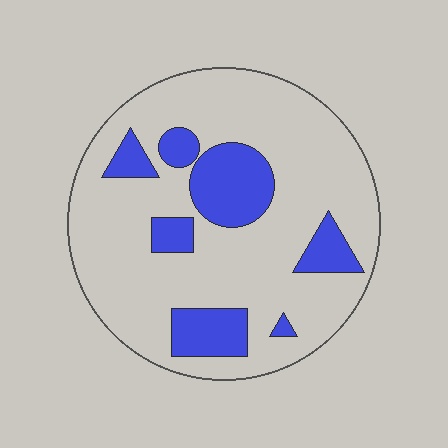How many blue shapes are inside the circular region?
7.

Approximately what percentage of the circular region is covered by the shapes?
Approximately 20%.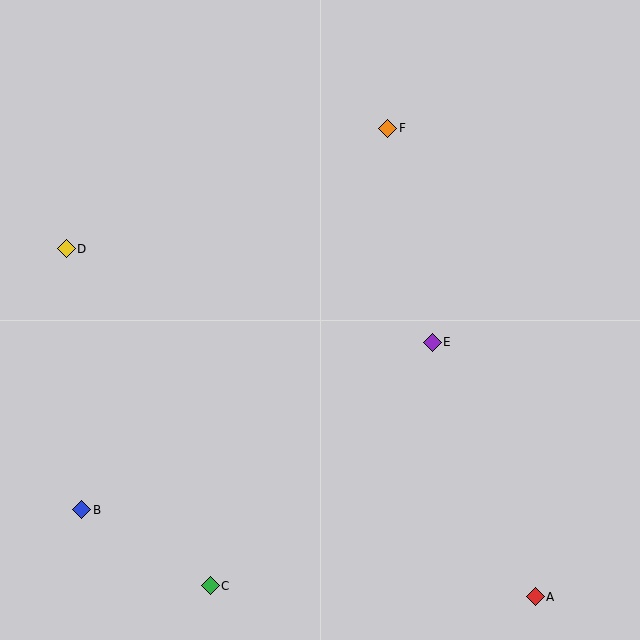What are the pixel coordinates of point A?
Point A is at (535, 597).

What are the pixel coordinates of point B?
Point B is at (82, 510).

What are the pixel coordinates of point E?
Point E is at (432, 342).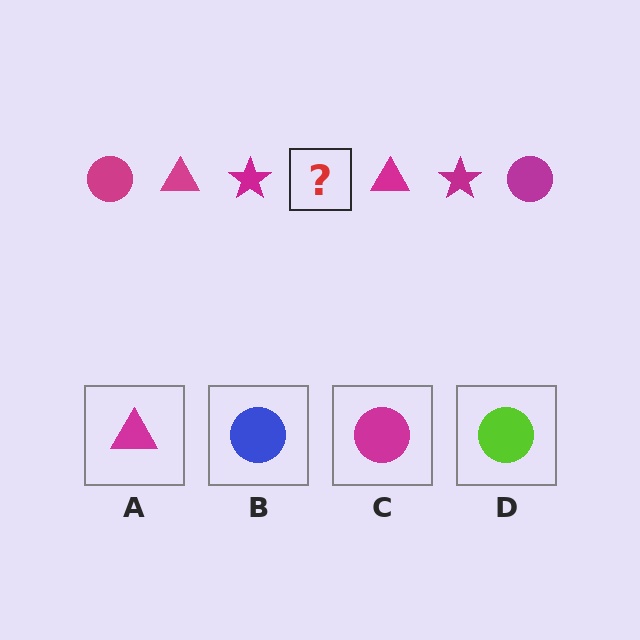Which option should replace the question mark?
Option C.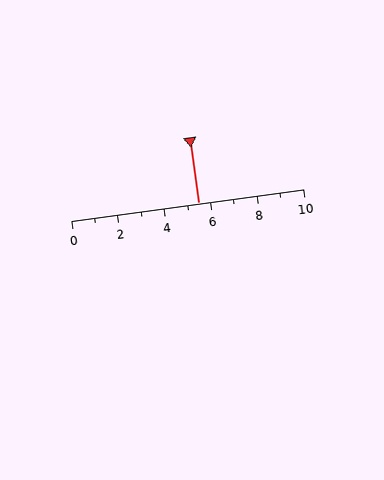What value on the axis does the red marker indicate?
The marker indicates approximately 5.5.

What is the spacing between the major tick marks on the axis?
The major ticks are spaced 2 apart.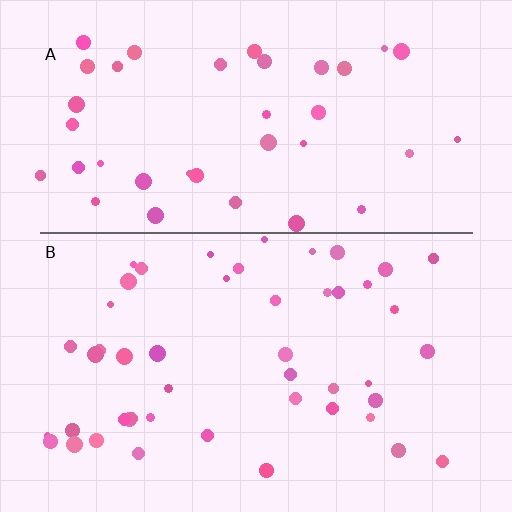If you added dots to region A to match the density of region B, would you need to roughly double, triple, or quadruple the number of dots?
Approximately double.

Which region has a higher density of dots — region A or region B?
B (the bottom).